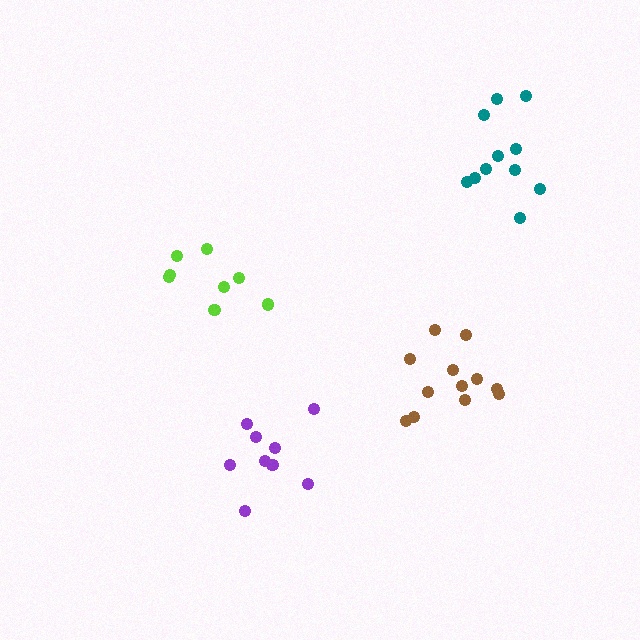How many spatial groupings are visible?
There are 4 spatial groupings.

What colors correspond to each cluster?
The clusters are colored: purple, brown, teal, lime.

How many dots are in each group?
Group 1: 9 dots, Group 2: 12 dots, Group 3: 11 dots, Group 4: 8 dots (40 total).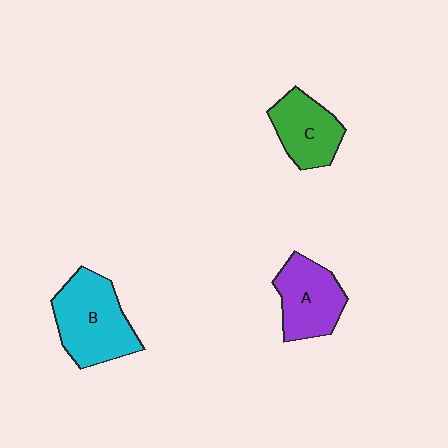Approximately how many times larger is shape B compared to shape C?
Approximately 1.4 times.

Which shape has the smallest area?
Shape C (green).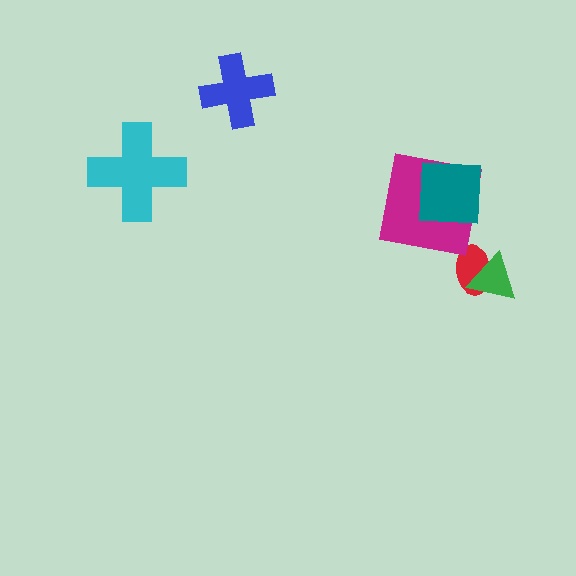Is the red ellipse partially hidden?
Yes, it is partially covered by another shape.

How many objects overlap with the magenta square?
1 object overlaps with the magenta square.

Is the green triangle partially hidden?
No, no other shape covers it.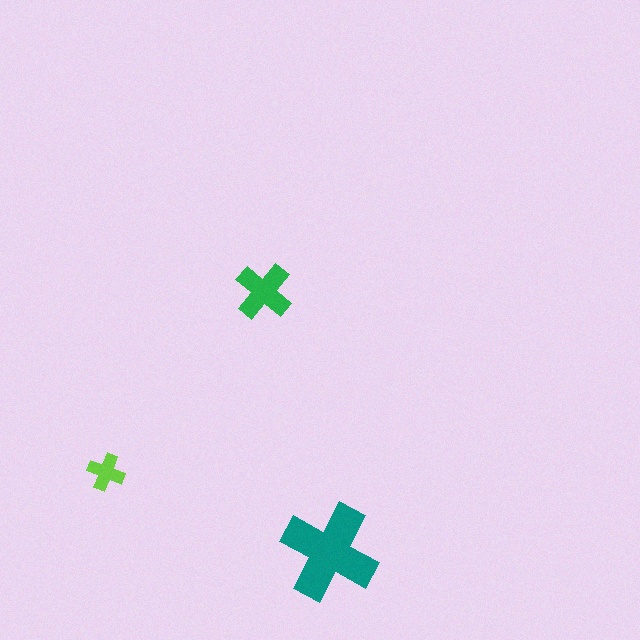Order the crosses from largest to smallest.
the teal one, the green one, the lime one.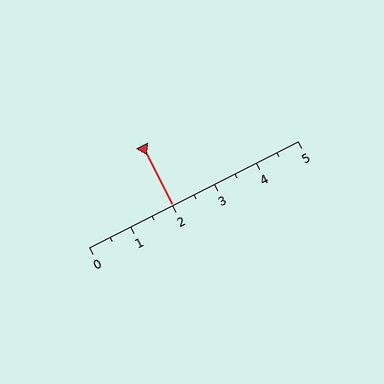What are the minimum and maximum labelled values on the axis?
The axis runs from 0 to 5.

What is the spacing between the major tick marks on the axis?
The major ticks are spaced 1 apart.